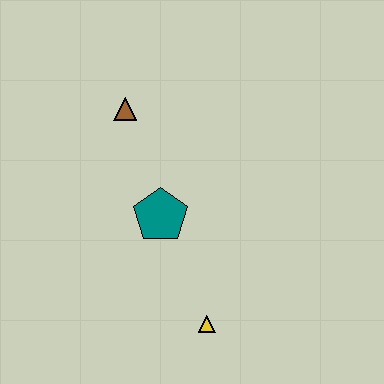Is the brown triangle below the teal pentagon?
No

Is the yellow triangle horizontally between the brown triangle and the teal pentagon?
No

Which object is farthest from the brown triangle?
The yellow triangle is farthest from the brown triangle.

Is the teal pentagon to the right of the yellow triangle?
No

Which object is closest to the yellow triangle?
The teal pentagon is closest to the yellow triangle.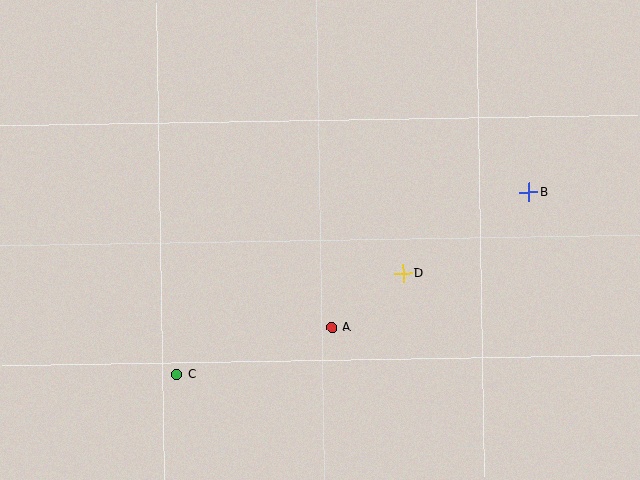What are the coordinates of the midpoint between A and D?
The midpoint between A and D is at (367, 300).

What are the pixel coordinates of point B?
Point B is at (529, 192).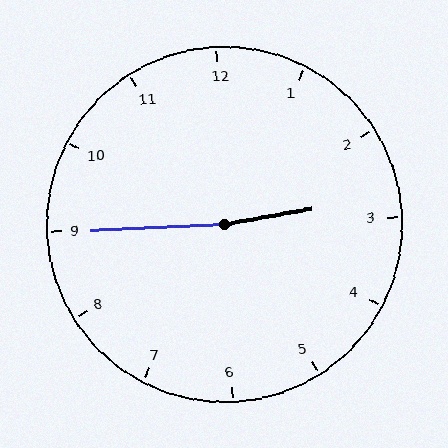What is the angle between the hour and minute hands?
Approximately 172 degrees.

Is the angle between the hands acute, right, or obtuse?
It is obtuse.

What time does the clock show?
2:45.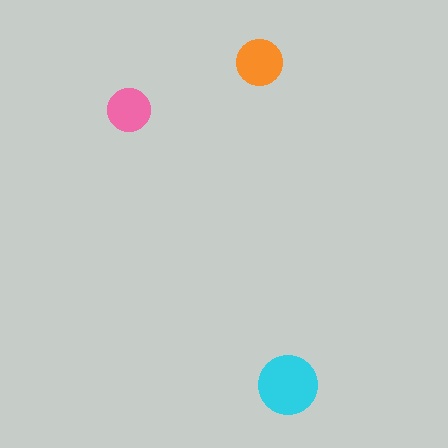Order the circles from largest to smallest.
the cyan one, the orange one, the pink one.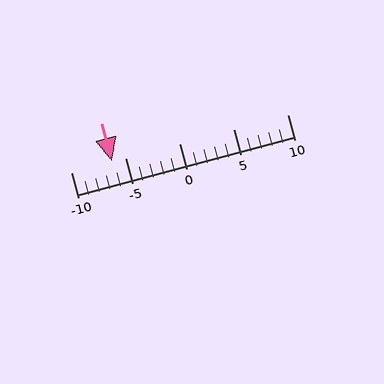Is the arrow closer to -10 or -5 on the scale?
The arrow is closer to -5.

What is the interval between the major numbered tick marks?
The major tick marks are spaced 5 units apart.